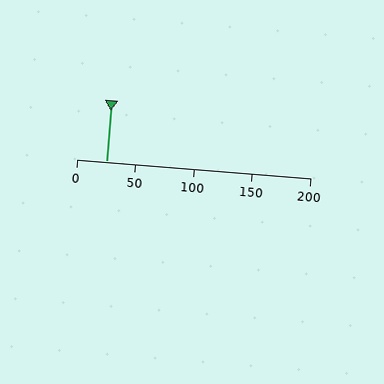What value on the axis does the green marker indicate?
The marker indicates approximately 25.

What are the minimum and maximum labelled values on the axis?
The axis runs from 0 to 200.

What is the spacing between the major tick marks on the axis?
The major ticks are spaced 50 apart.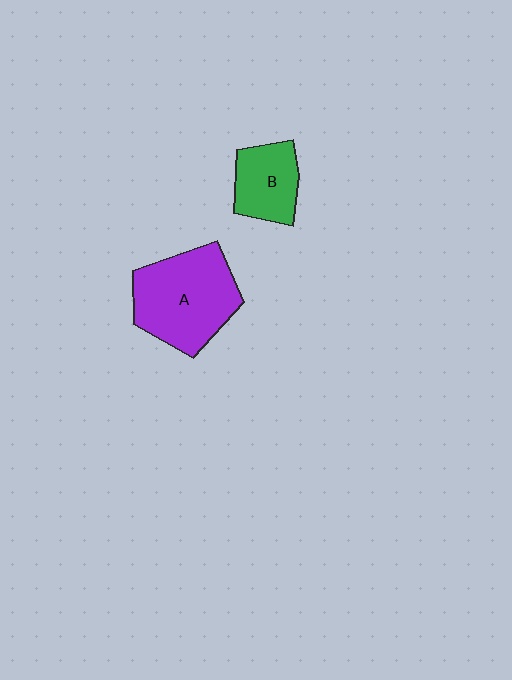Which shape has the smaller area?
Shape B (green).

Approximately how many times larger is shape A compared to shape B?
Approximately 1.8 times.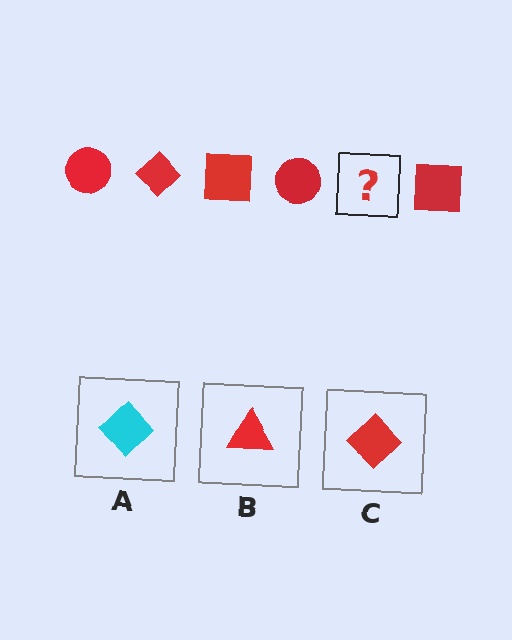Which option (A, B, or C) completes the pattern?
C.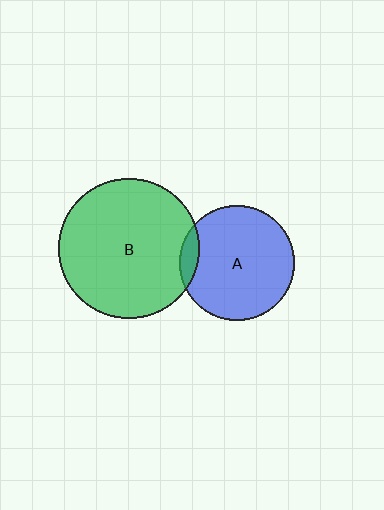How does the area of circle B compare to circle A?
Approximately 1.5 times.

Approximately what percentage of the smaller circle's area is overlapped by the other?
Approximately 10%.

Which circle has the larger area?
Circle B (green).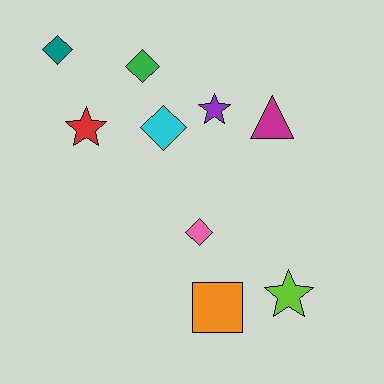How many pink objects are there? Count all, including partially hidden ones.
There is 1 pink object.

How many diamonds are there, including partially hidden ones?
There are 4 diamonds.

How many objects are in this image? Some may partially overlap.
There are 9 objects.